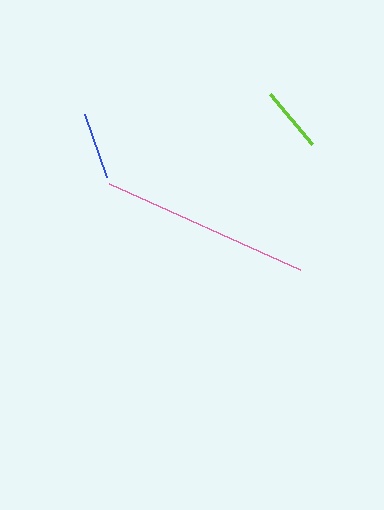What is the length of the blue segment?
The blue segment is approximately 67 pixels long.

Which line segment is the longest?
The pink line is the longest at approximately 209 pixels.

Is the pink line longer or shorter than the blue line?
The pink line is longer than the blue line.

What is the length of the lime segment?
The lime segment is approximately 65 pixels long.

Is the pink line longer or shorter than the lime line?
The pink line is longer than the lime line.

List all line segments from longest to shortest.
From longest to shortest: pink, blue, lime.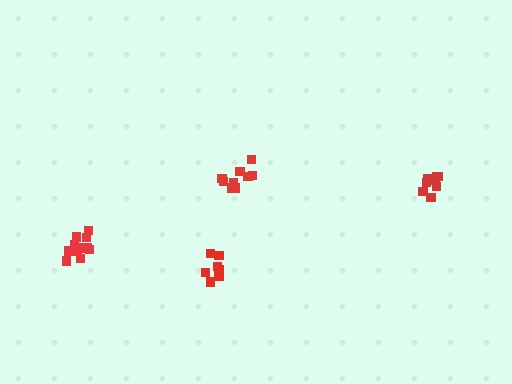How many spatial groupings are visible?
There are 4 spatial groupings.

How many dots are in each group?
Group 1: 12 dots, Group 2: 8 dots, Group 3: 7 dots, Group 4: 10 dots (37 total).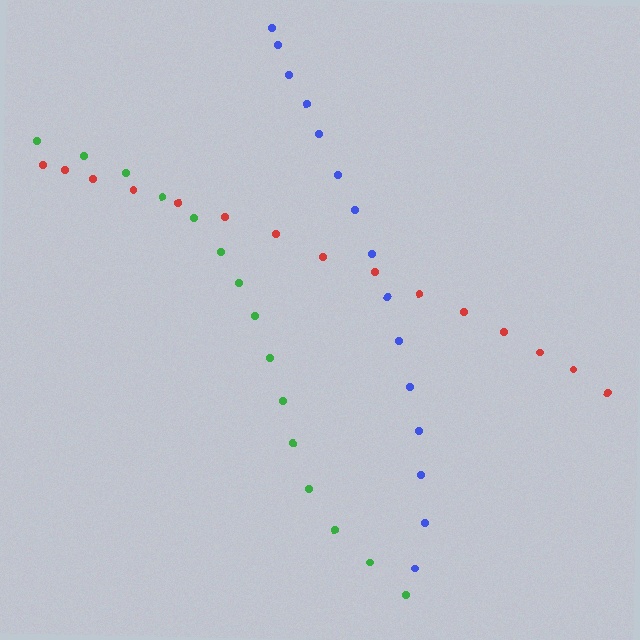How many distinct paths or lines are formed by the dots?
There are 3 distinct paths.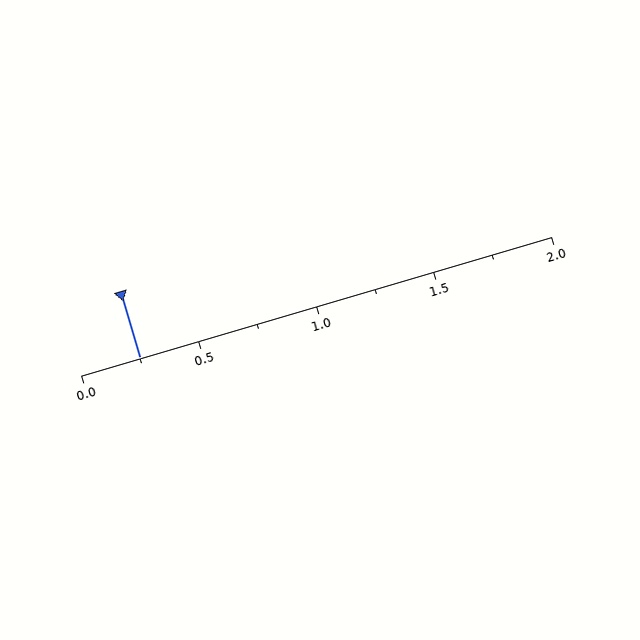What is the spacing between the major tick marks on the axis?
The major ticks are spaced 0.5 apart.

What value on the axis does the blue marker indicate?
The marker indicates approximately 0.25.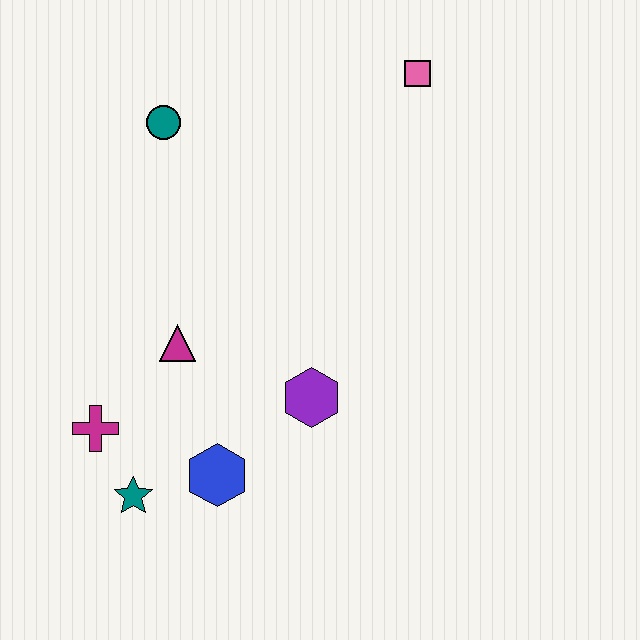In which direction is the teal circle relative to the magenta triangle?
The teal circle is above the magenta triangle.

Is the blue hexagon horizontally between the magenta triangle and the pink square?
Yes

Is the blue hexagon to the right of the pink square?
No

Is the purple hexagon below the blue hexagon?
No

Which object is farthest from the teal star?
The pink square is farthest from the teal star.